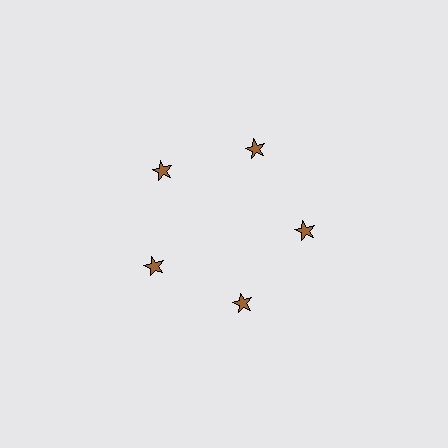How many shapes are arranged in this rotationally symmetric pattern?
There are 5 shapes, arranged in 5 groups of 1.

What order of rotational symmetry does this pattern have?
This pattern has 5-fold rotational symmetry.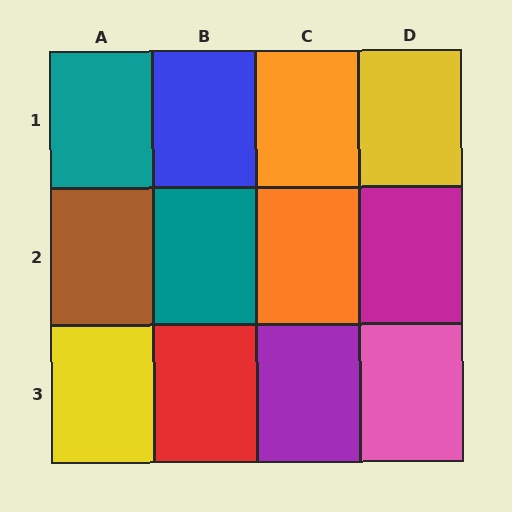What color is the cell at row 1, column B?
Blue.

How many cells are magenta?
1 cell is magenta.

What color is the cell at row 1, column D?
Yellow.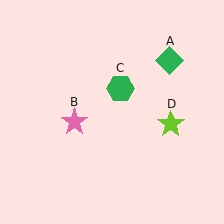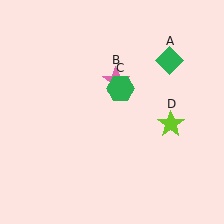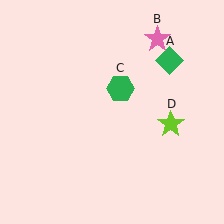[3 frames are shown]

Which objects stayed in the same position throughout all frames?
Green diamond (object A) and green hexagon (object C) and lime star (object D) remained stationary.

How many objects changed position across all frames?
1 object changed position: pink star (object B).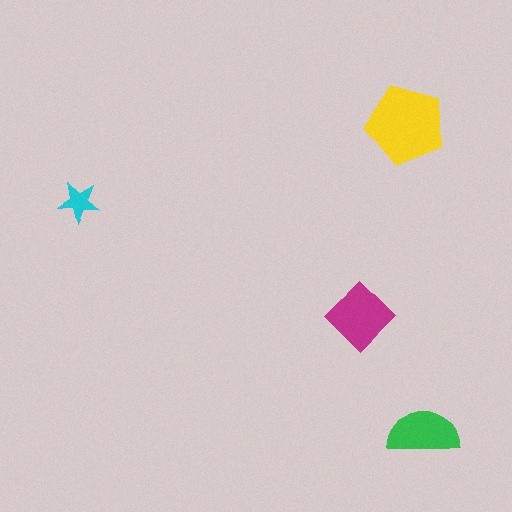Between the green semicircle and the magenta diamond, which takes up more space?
The magenta diamond.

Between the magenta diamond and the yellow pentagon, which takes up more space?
The yellow pentagon.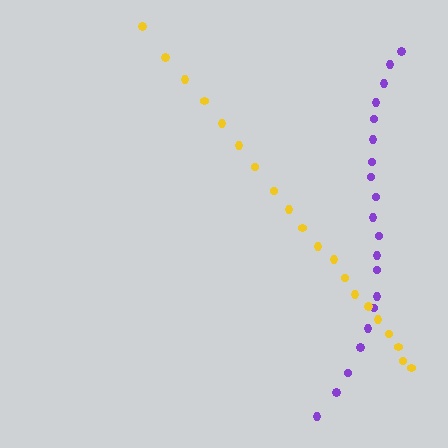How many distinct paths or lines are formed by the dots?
There are 2 distinct paths.